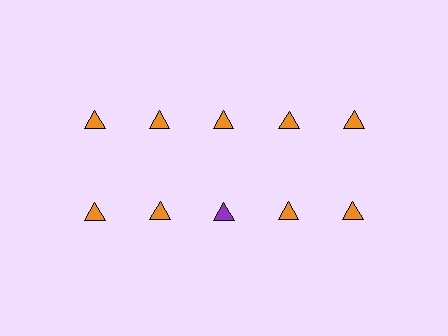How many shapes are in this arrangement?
There are 10 shapes arranged in a grid pattern.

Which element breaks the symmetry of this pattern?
The purple triangle in the second row, center column breaks the symmetry. All other shapes are orange triangles.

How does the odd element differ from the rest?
It has a different color: purple instead of orange.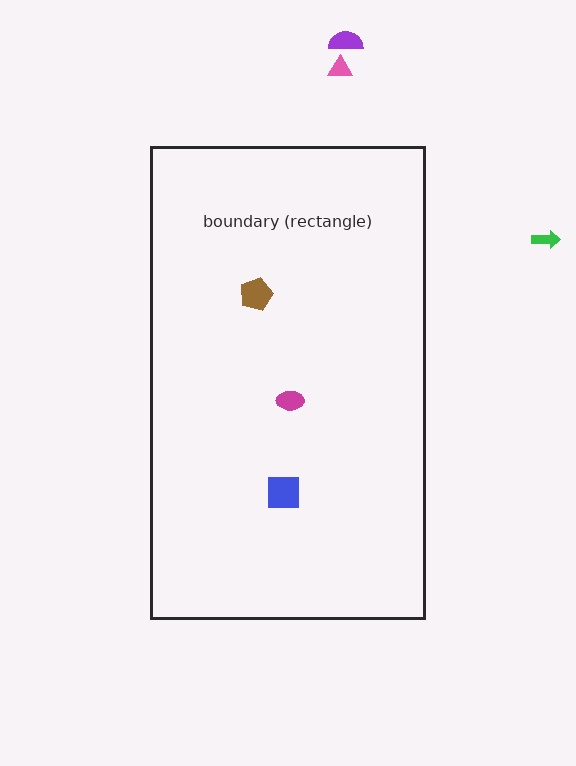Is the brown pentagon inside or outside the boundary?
Inside.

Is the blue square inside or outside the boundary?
Inside.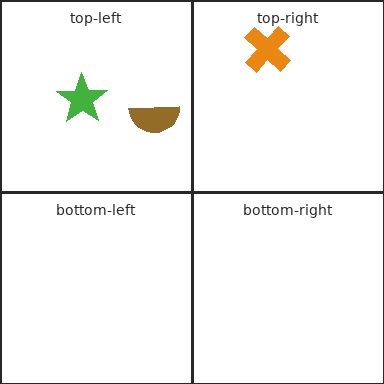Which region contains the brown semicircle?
The top-left region.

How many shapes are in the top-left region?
2.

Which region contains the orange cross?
The top-right region.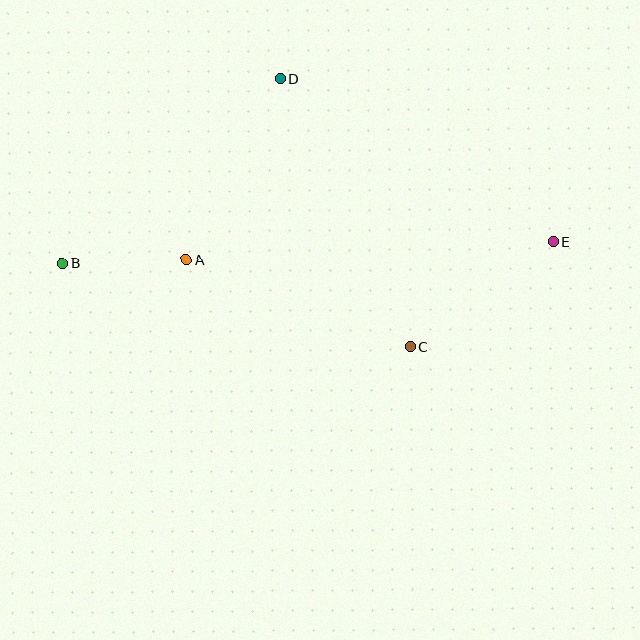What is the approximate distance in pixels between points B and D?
The distance between B and D is approximately 286 pixels.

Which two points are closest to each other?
Points A and B are closest to each other.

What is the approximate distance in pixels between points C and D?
The distance between C and D is approximately 298 pixels.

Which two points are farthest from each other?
Points B and E are farthest from each other.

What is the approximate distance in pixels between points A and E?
The distance between A and E is approximately 368 pixels.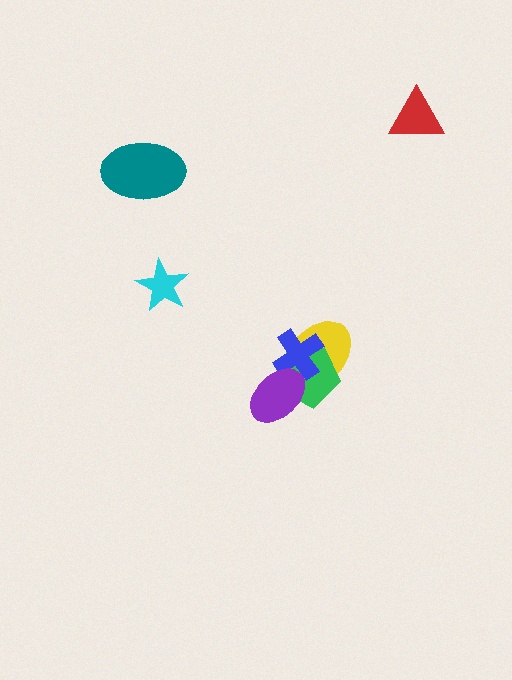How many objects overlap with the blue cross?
3 objects overlap with the blue cross.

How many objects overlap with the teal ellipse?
0 objects overlap with the teal ellipse.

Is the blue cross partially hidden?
Yes, it is partially covered by another shape.